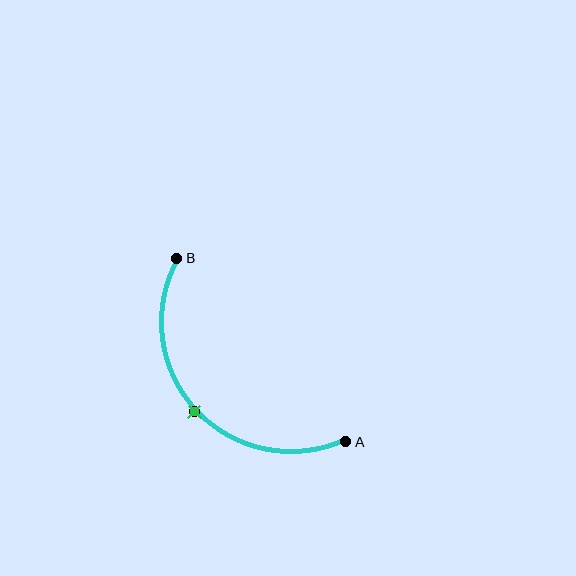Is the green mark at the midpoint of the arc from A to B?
Yes. The green mark lies on the arc at equal arc-length from both A and B — it is the arc midpoint.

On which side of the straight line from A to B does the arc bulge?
The arc bulges below and to the left of the straight line connecting A and B.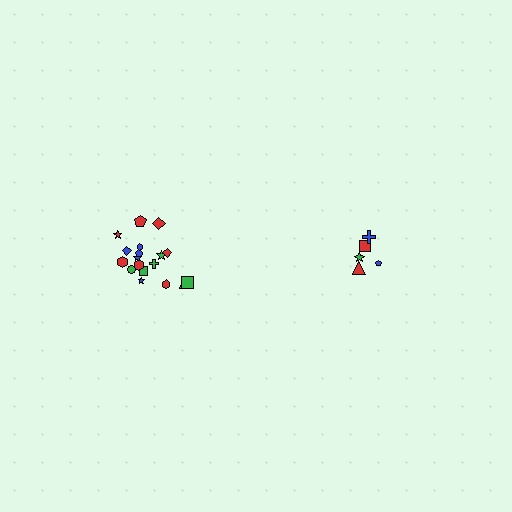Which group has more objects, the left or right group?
The left group.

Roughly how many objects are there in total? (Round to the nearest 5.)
Roughly 25 objects in total.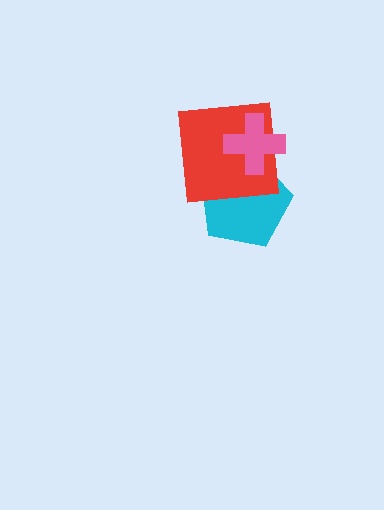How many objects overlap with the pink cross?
2 objects overlap with the pink cross.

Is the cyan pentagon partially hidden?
Yes, it is partially covered by another shape.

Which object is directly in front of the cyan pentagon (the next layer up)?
The red square is directly in front of the cyan pentagon.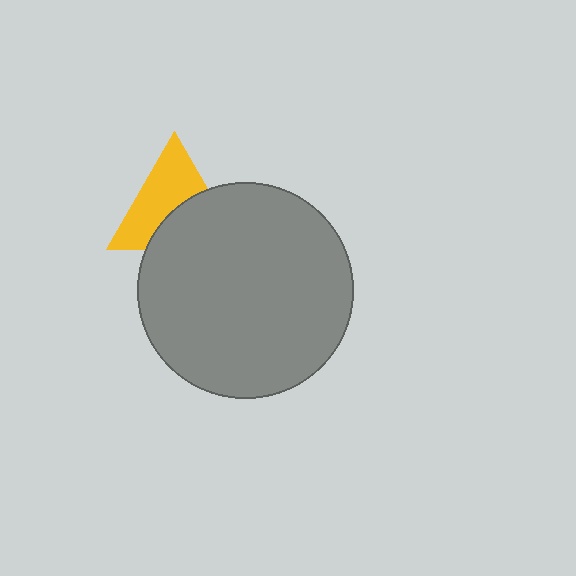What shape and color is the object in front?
The object in front is a gray circle.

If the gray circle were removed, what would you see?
You would see the complete yellow triangle.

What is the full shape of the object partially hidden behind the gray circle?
The partially hidden object is a yellow triangle.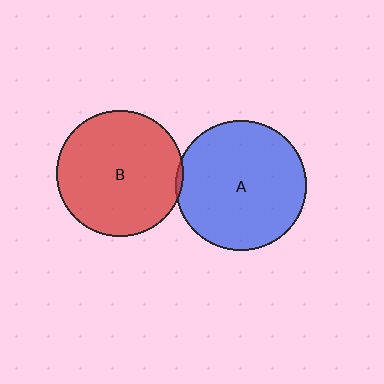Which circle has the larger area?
Circle A (blue).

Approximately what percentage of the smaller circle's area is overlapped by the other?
Approximately 5%.